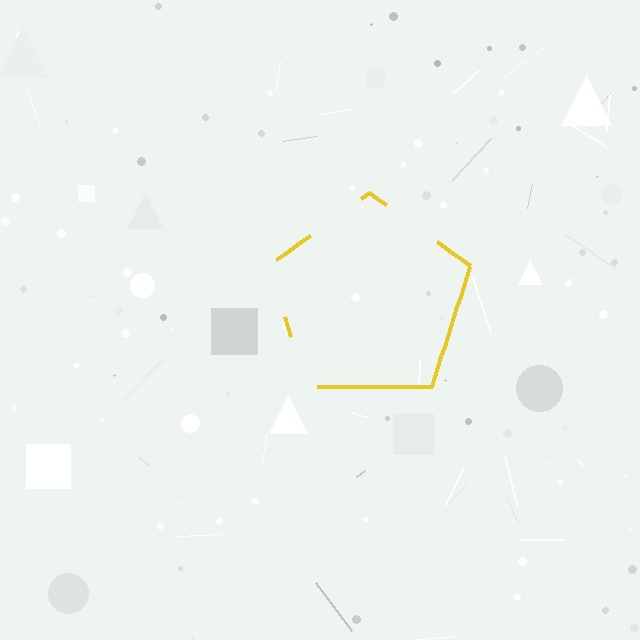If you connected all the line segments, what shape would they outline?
They would outline a pentagon.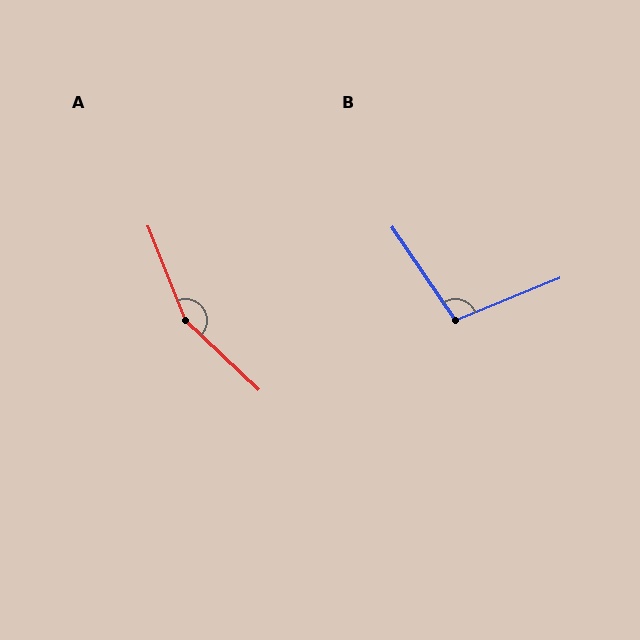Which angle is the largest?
A, at approximately 155 degrees.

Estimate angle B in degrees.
Approximately 102 degrees.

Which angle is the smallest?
B, at approximately 102 degrees.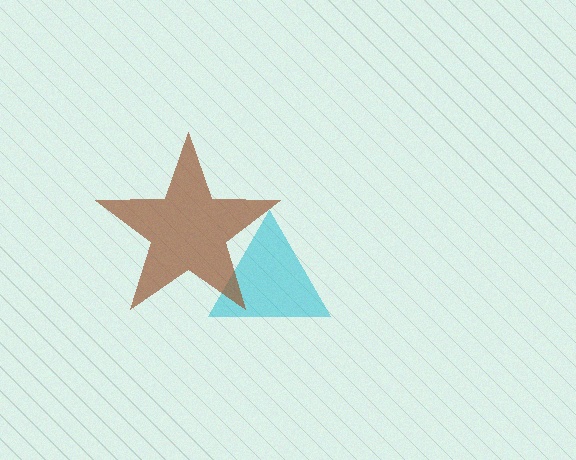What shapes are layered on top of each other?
The layered shapes are: a cyan triangle, a brown star.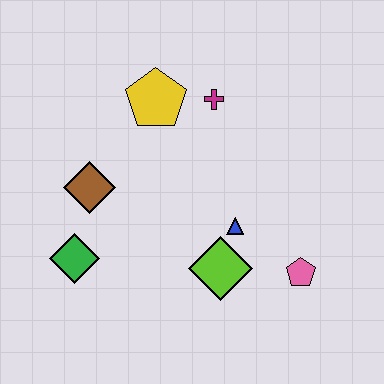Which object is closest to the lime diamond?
The blue triangle is closest to the lime diamond.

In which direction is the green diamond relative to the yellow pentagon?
The green diamond is below the yellow pentagon.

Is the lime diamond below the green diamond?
Yes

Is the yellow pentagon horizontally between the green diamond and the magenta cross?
Yes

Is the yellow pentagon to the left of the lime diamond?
Yes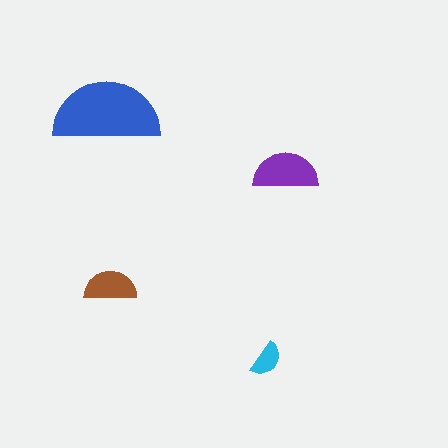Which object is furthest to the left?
The blue semicircle is leftmost.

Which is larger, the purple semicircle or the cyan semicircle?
The purple one.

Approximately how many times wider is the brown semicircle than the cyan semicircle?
About 1.5 times wider.